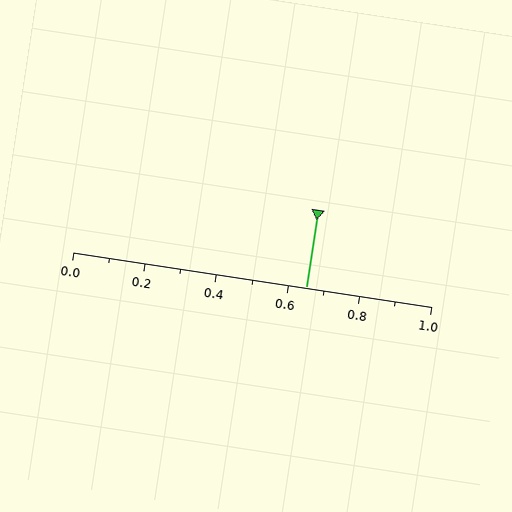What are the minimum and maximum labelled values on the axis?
The axis runs from 0.0 to 1.0.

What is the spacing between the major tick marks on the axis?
The major ticks are spaced 0.2 apart.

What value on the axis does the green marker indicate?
The marker indicates approximately 0.65.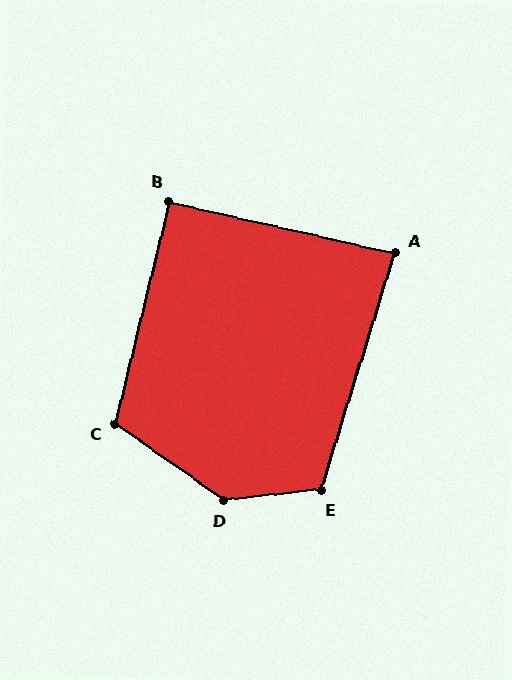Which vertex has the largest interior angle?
D, at approximately 139 degrees.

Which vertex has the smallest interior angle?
A, at approximately 86 degrees.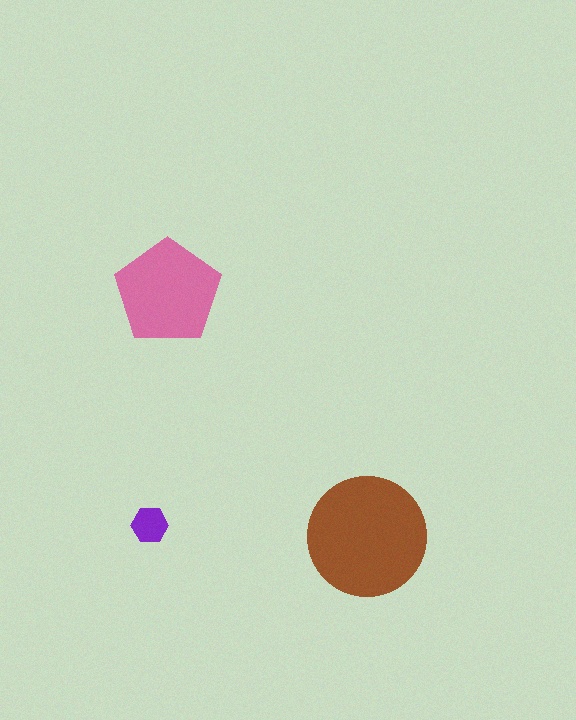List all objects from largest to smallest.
The brown circle, the pink pentagon, the purple hexagon.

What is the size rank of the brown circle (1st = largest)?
1st.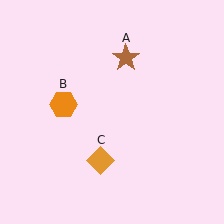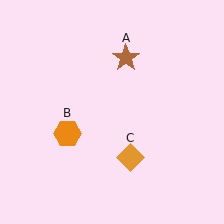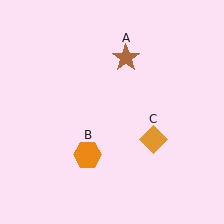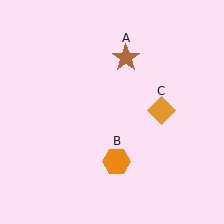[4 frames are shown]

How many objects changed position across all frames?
2 objects changed position: orange hexagon (object B), orange diamond (object C).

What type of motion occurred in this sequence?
The orange hexagon (object B), orange diamond (object C) rotated counterclockwise around the center of the scene.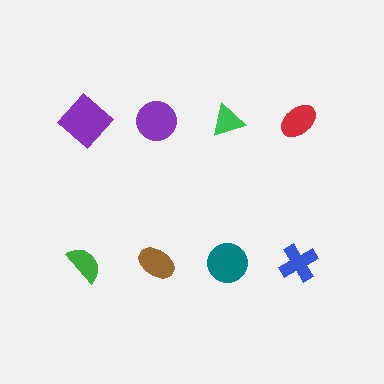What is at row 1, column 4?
A red ellipse.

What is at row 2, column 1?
A green semicircle.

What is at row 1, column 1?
A purple diamond.